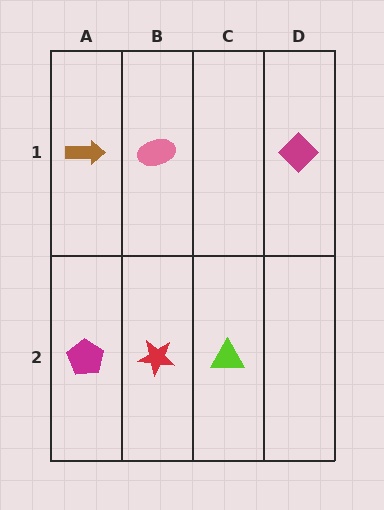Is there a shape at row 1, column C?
No, that cell is empty.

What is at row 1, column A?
A brown arrow.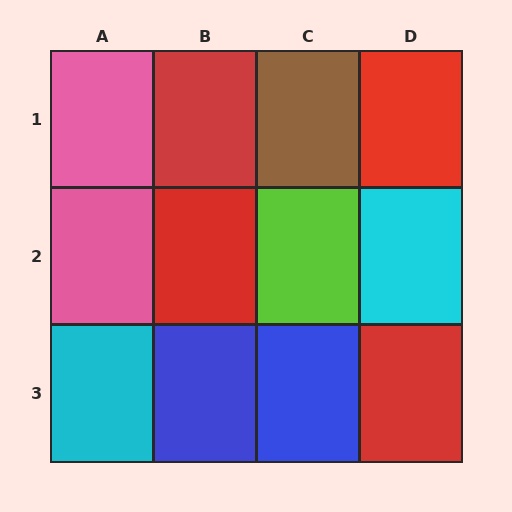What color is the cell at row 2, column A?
Pink.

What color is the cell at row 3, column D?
Red.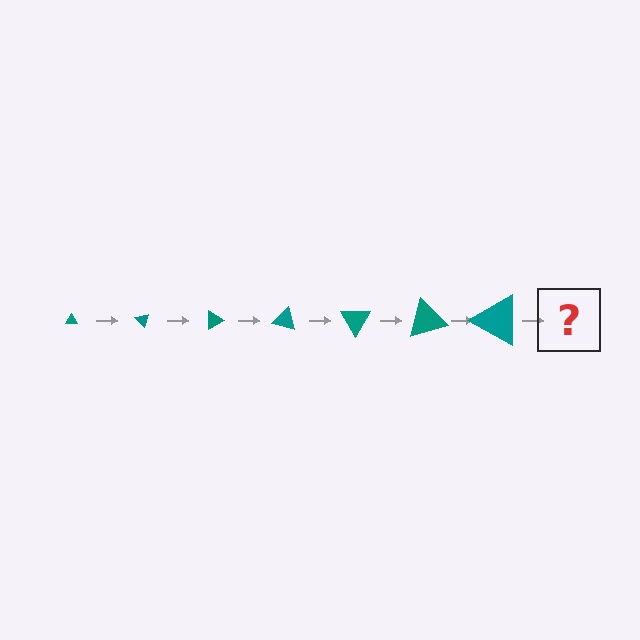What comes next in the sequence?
The next element should be a triangle, larger than the previous one and rotated 315 degrees from the start.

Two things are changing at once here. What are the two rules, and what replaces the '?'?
The two rules are that the triangle grows larger each step and it rotates 45 degrees each step. The '?' should be a triangle, larger than the previous one and rotated 315 degrees from the start.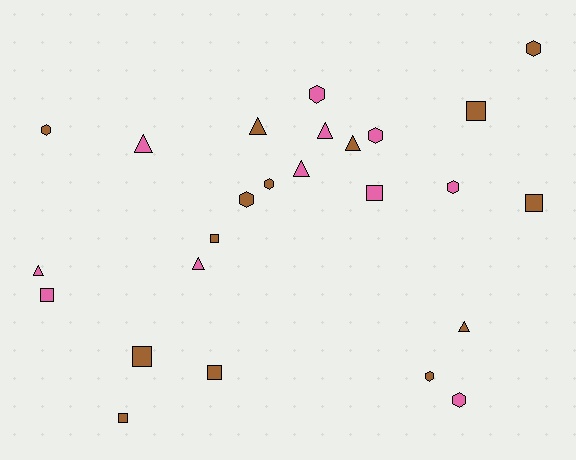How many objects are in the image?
There are 25 objects.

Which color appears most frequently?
Brown, with 14 objects.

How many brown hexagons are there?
There are 5 brown hexagons.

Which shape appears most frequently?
Hexagon, with 9 objects.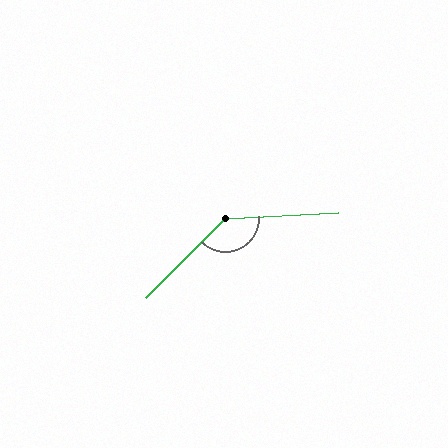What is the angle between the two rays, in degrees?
Approximately 137 degrees.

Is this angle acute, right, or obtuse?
It is obtuse.